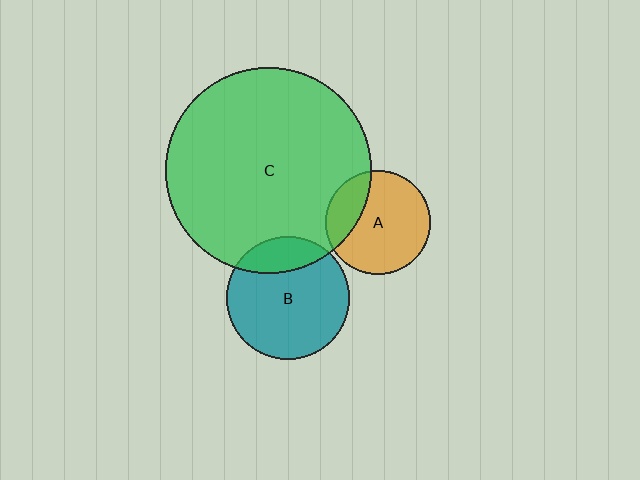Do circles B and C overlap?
Yes.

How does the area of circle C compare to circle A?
Approximately 3.9 times.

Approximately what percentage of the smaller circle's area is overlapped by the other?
Approximately 20%.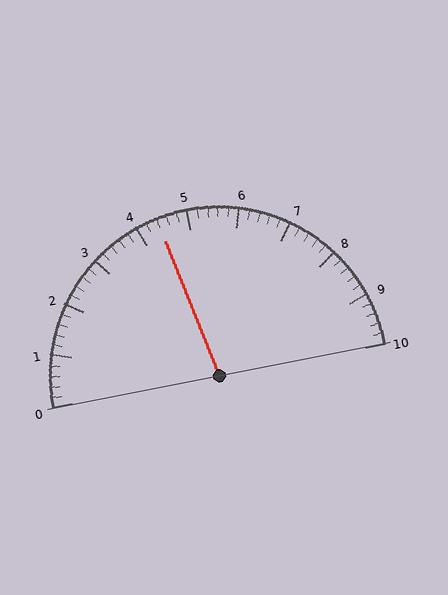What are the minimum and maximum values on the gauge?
The gauge ranges from 0 to 10.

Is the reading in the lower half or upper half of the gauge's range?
The reading is in the lower half of the range (0 to 10).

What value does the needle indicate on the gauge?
The needle indicates approximately 4.4.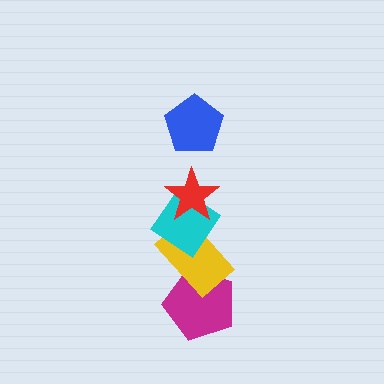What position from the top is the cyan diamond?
The cyan diamond is 3rd from the top.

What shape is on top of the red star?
The blue pentagon is on top of the red star.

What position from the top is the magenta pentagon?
The magenta pentagon is 5th from the top.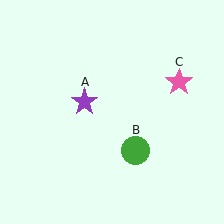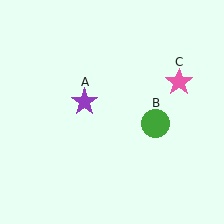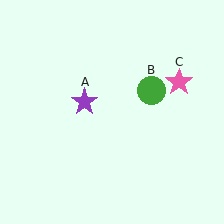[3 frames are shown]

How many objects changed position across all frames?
1 object changed position: green circle (object B).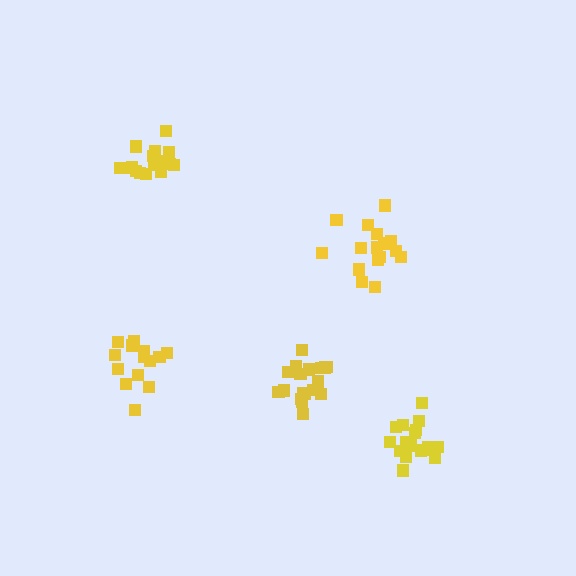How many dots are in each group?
Group 1: 14 dots, Group 2: 16 dots, Group 3: 16 dots, Group 4: 19 dots, Group 5: 18 dots (83 total).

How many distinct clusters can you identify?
There are 5 distinct clusters.